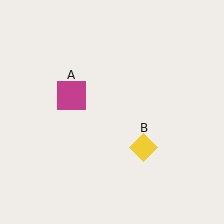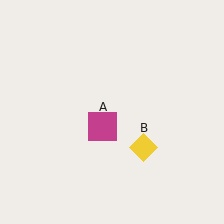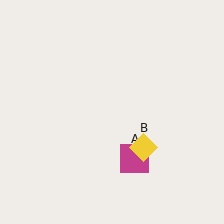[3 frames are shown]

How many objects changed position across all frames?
1 object changed position: magenta square (object A).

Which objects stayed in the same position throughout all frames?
Yellow diamond (object B) remained stationary.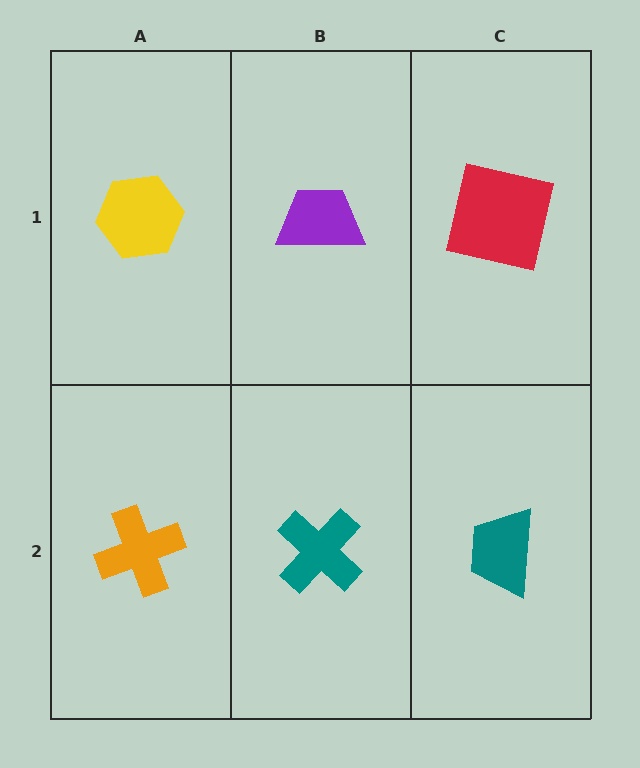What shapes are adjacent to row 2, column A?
A yellow hexagon (row 1, column A), a teal cross (row 2, column B).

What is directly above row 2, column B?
A purple trapezoid.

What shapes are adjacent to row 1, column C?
A teal trapezoid (row 2, column C), a purple trapezoid (row 1, column B).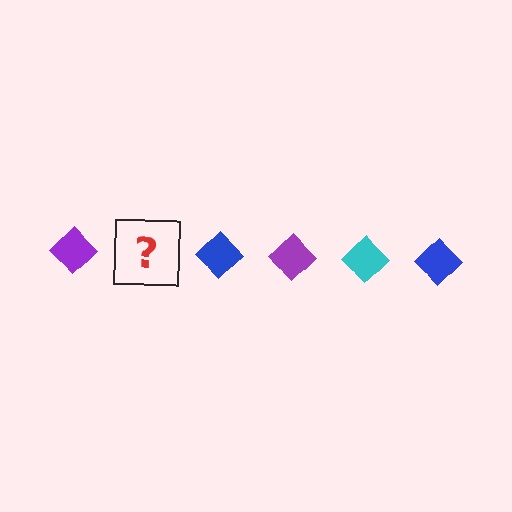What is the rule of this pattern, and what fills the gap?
The rule is that the pattern cycles through purple, cyan, blue diamonds. The gap should be filled with a cyan diamond.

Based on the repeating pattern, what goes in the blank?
The blank should be a cyan diamond.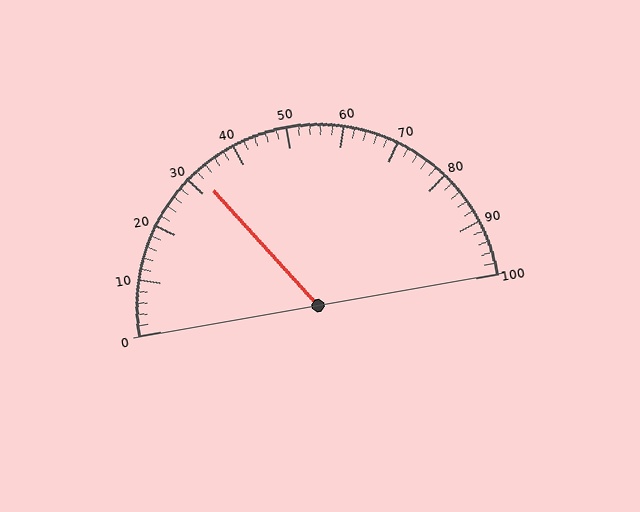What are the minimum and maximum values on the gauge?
The gauge ranges from 0 to 100.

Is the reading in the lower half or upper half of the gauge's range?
The reading is in the lower half of the range (0 to 100).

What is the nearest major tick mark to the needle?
The nearest major tick mark is 30.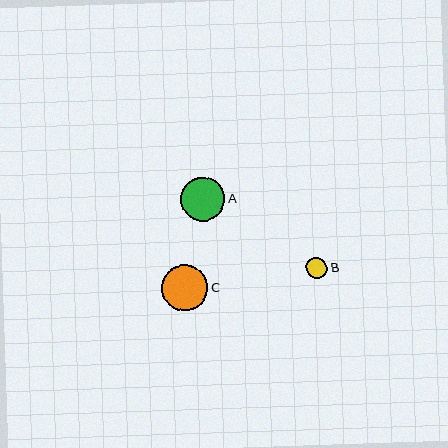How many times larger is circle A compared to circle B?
Circle A is approximately 2.1 times the size of circle B.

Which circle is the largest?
Circle C is the largest with a size of approximately 46 pixels.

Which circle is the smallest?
Circle B is the smallest with a size of approximately 21 pixels.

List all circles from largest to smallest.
From largest to smallest: C, A, B.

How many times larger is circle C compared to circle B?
Circle C is approximately 2.2 times the size of circle B.